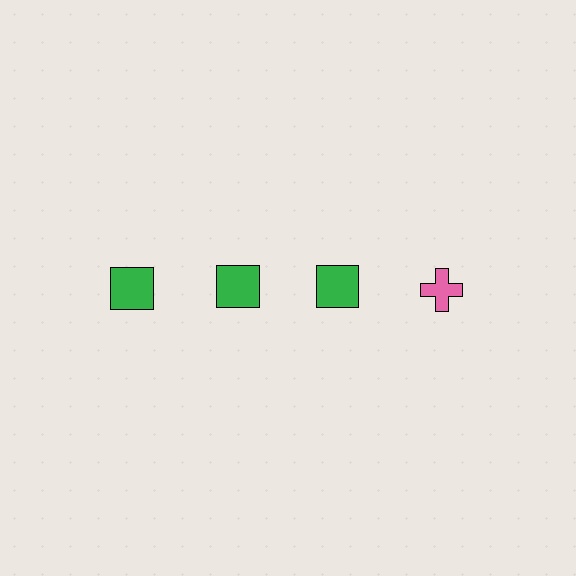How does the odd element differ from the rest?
It differs in both color (pink instead of green) and shape (cross instead of square).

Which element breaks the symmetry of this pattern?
The pink cross in the top row, second from right column breaks the symmetry. All other shapes are green squares.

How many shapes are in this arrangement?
There are 4 shapes arranged in a grid pattern.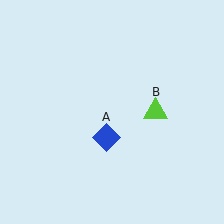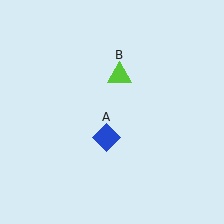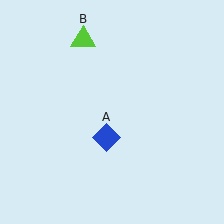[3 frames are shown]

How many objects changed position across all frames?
1 object changed position: lime triangle (object B).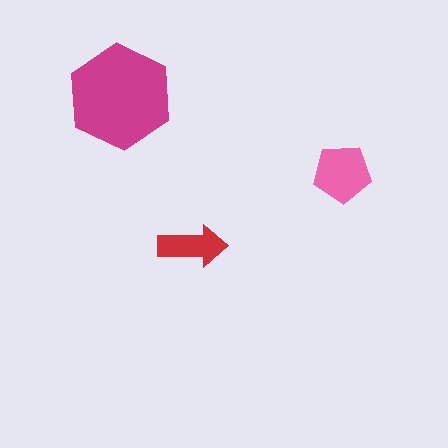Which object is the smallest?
The red arrow.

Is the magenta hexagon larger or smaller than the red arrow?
Larger.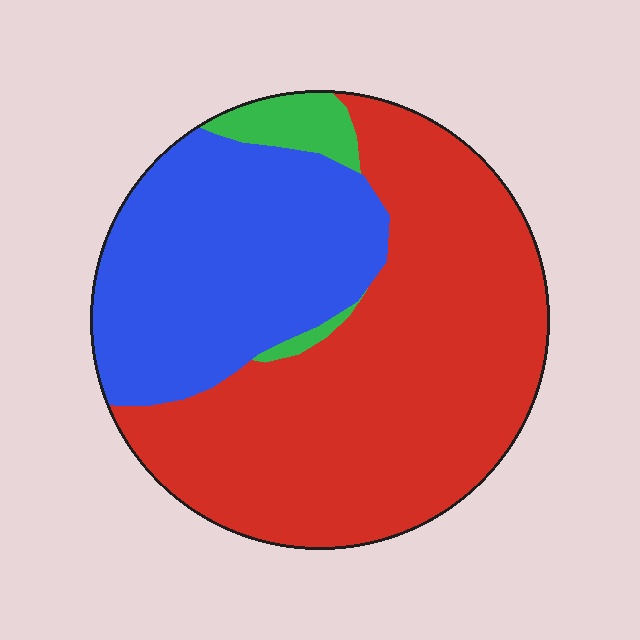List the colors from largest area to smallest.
From largest to smallest: red, blue, green.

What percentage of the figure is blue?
Blue covers about 35% of the figure.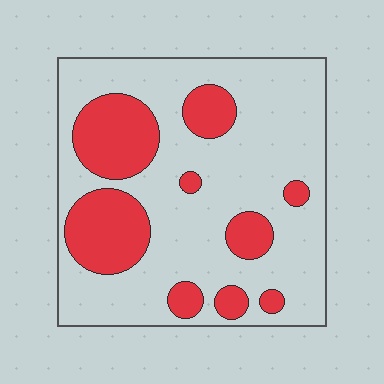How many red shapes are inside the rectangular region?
9.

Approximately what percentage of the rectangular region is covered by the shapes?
Approximately 25%.